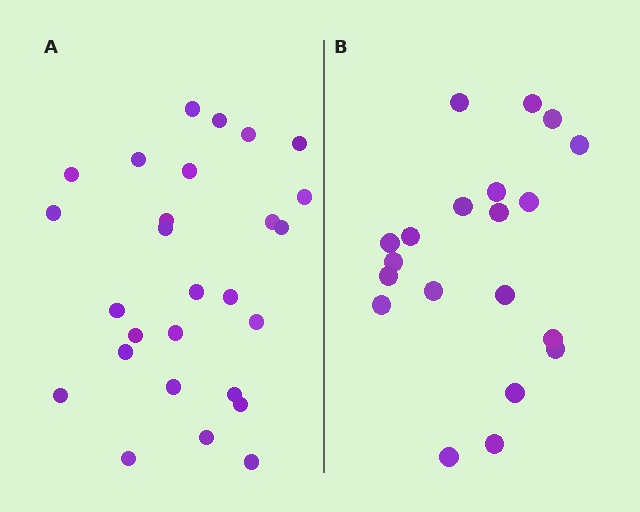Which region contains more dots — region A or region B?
Region A (the left region) has more dots.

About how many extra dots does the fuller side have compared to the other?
Region A has roughly 8 or so more dots than region B.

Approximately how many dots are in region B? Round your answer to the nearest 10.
About 20 dots.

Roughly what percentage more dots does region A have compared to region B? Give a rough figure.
About 35% more.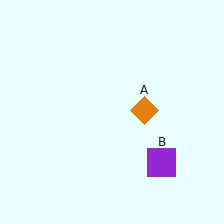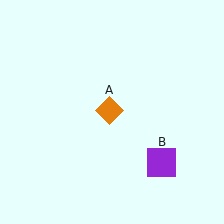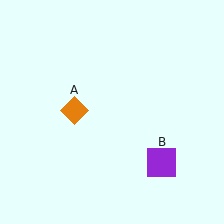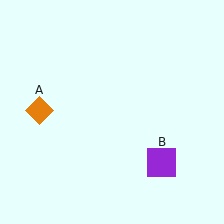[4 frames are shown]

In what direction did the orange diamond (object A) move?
The orange diamond (object A) moved left.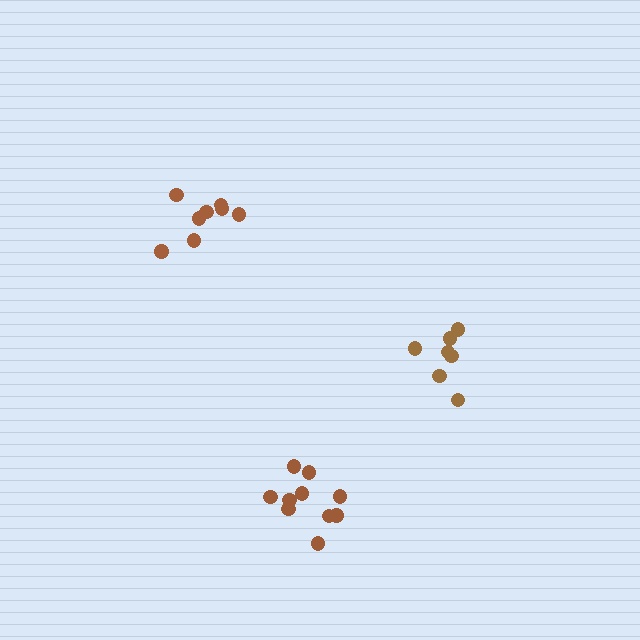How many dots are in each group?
Group 1: 7 dots, Group 2: 10 dots, Group 3: 8 dots (25 total).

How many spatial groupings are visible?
There are 3 spatial groupings.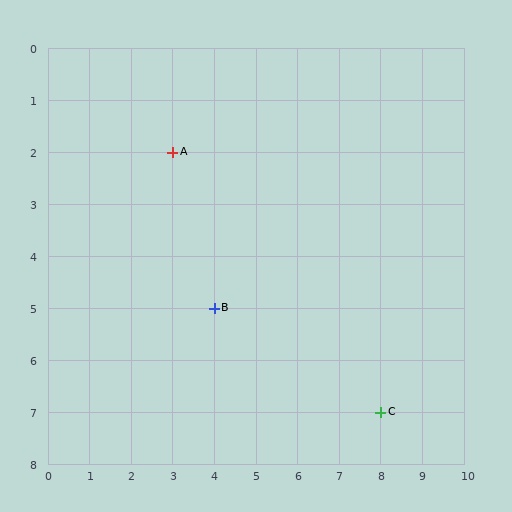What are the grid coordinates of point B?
Point B is at grid coordinates (4, 5).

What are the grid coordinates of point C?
Point C is at grid coordinates (8, 7).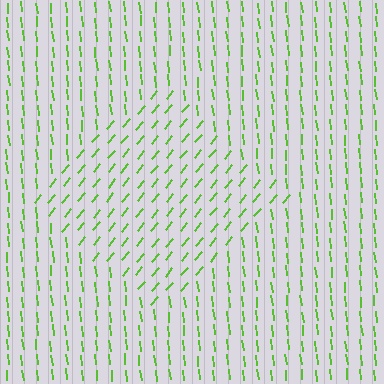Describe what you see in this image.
The image is filled with small lime line segments. A diamond region in the image has lines oriented differently from the surrounding lines, creating a visible texture boundary.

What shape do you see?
I see a diamond.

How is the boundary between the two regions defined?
The boundary is defined purely by a change in line orientation (approximately 45 degrees difference). All lines are the same color and thickness.